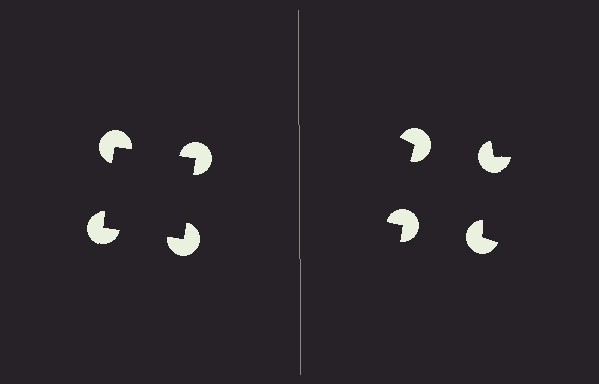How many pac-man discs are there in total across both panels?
8 — 4 on each side.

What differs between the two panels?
The pac-man discs are positioned identically on both sides; only the wedge orientations differ. On the left they align to a square; on the right they are misaligned.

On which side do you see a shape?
An illusory square appears on the left side. On the right side the wedge cuts are rotated, so no coherent shape forms.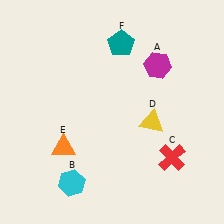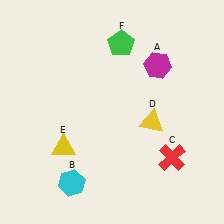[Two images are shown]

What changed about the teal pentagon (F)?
In Image 1, F is teal. In Image 2, it changed to green.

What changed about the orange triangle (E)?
In Image 1, E is orange. In Image 2, it changed to yellow.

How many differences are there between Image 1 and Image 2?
There are 2 differences between the two images.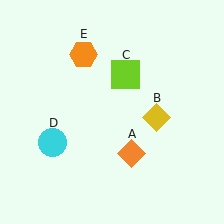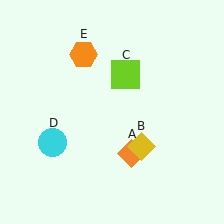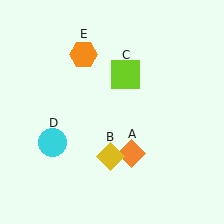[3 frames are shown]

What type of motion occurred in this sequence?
The yellow diamond (object B) rotated clockwise around the center of the scene.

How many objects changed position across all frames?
1 object changed position: yellow diamond (object B).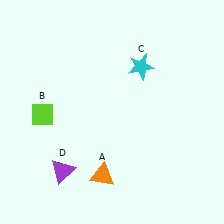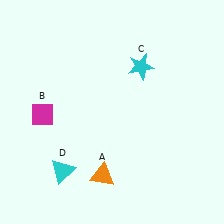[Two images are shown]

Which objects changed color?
B changed from lime to magenta. D changed from purple to cyan.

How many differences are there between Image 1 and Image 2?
There are 2 differences between the two images.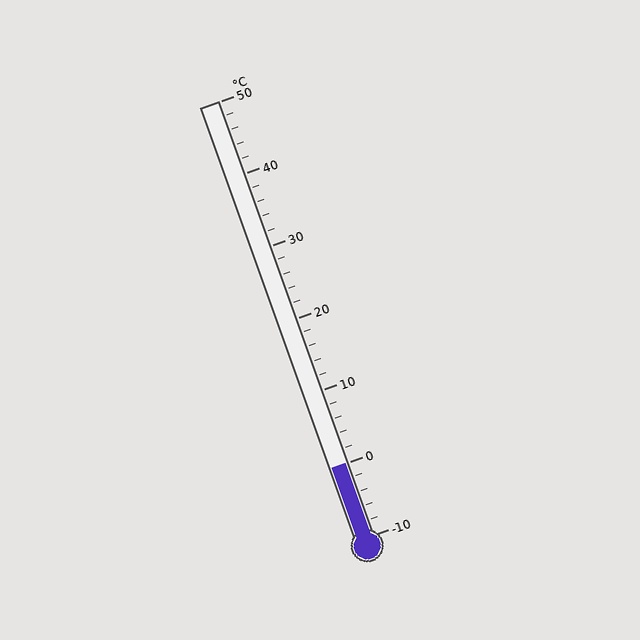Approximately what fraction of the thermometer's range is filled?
The thermometer is filled to approximately 15% of its range.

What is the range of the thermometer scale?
The thermometer scale ranges from -10°C to 50°C.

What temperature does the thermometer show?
The thermometer shows approximately 0°C.